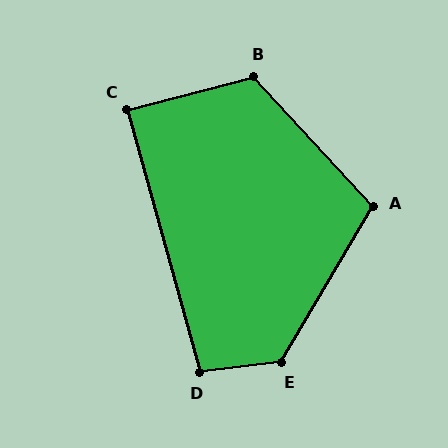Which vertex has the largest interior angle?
E, at approximately 127 degrees.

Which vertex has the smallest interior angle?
C, at approximately 89 degrees.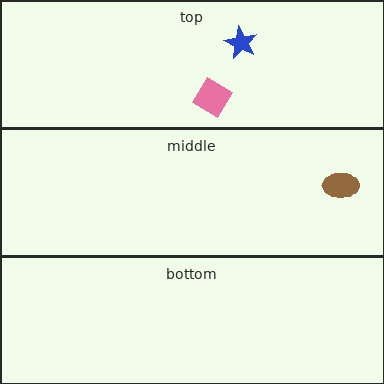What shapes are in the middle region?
The brown ellipse.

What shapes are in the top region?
The pink diamond, the blue star.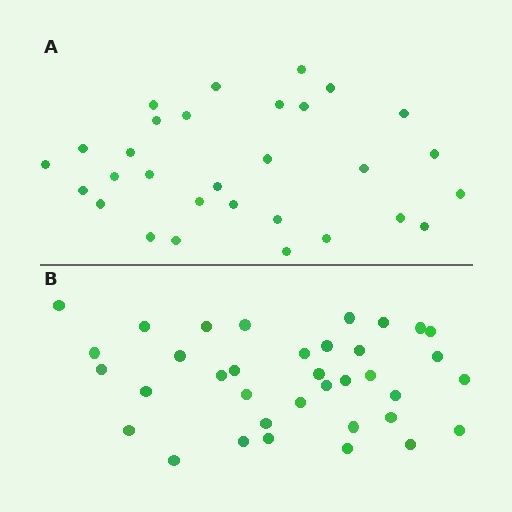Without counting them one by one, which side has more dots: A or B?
Region B (the bottom region) has more dots.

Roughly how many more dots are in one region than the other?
Region B has about 6 more dots than region A.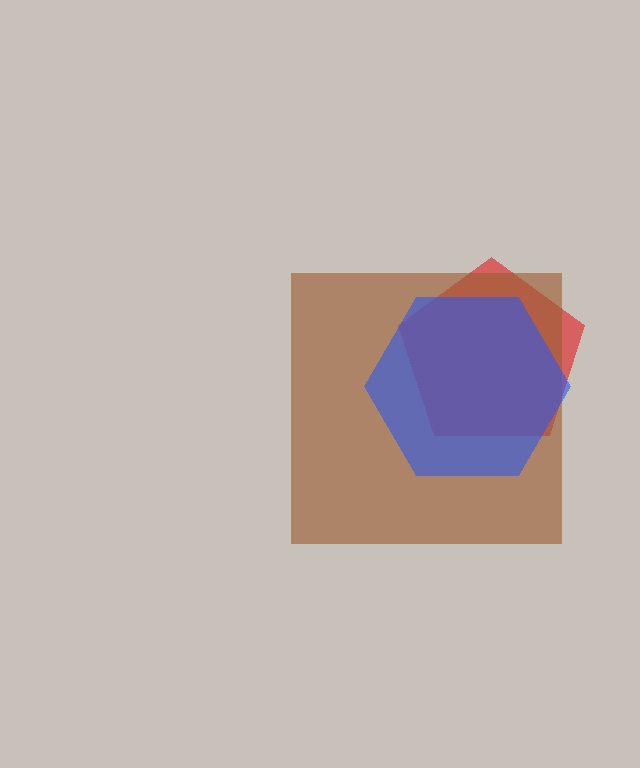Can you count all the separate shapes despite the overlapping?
Yes, there are 3 separate shapes.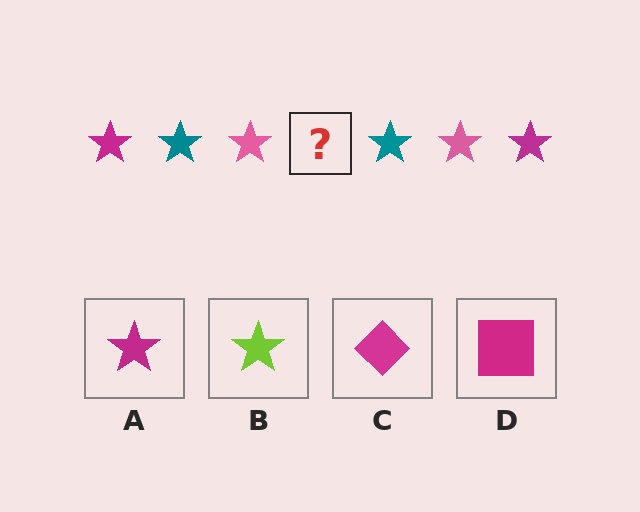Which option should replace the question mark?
Option A.